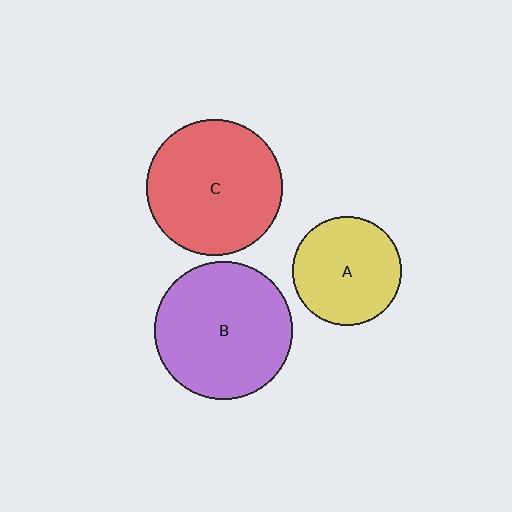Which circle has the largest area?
Circle B (purple).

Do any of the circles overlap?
No, none of the circles overlap.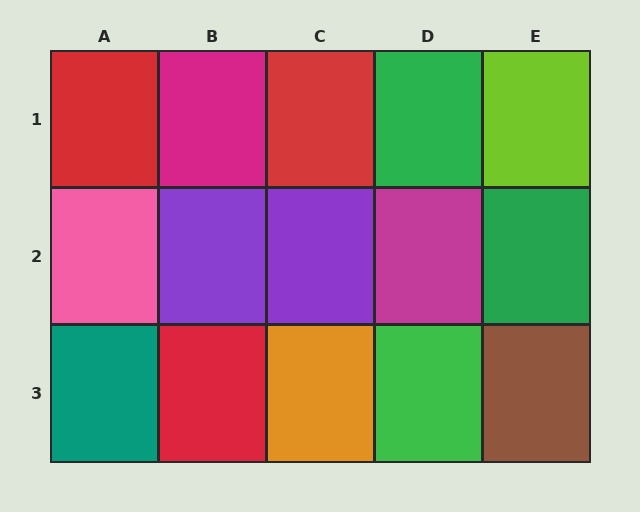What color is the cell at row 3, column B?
Red.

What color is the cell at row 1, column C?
Red.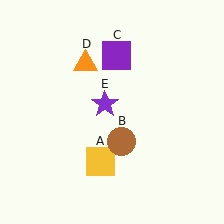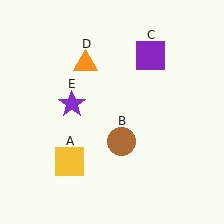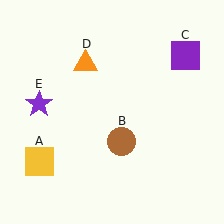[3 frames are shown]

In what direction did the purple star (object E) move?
The purple star (object E) moved left.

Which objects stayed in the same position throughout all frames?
Brown circle (object B) and orange triangle (object D) remained stationary.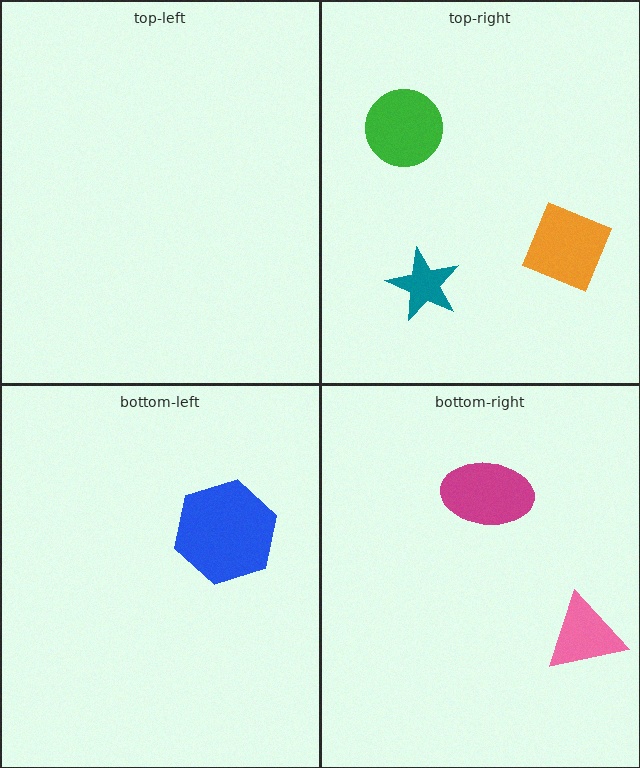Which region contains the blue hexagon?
The bottom-left region.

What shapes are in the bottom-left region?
The blue hexagon.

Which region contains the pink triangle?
The bottom-right region.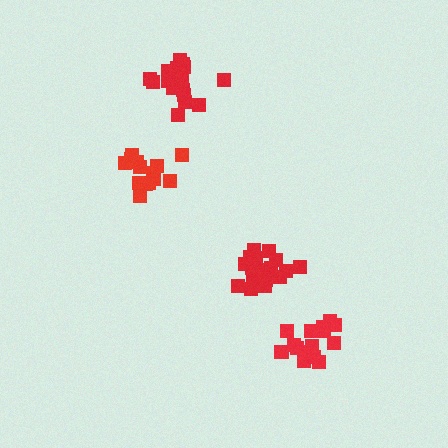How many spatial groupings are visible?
There are 4 spatial groupings.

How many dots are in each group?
Group 1: 15 dots, Group 2: 21 dots, Group 3: 18 dots, Group 4: 15 dots (69 total).